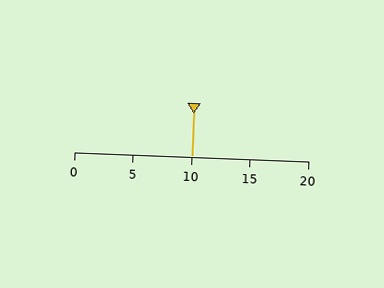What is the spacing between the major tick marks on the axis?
The major ticks are spaced 5 apart.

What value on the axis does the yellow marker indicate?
The marker indicates approximately 10.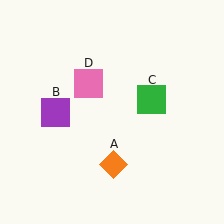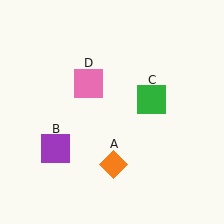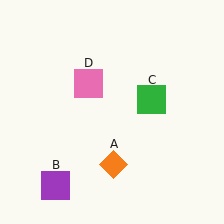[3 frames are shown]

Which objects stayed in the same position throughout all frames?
Orange diamond (object A) and green square (object C) and pink square (object D) remained stationary.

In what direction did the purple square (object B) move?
The purple square (object B) moved down.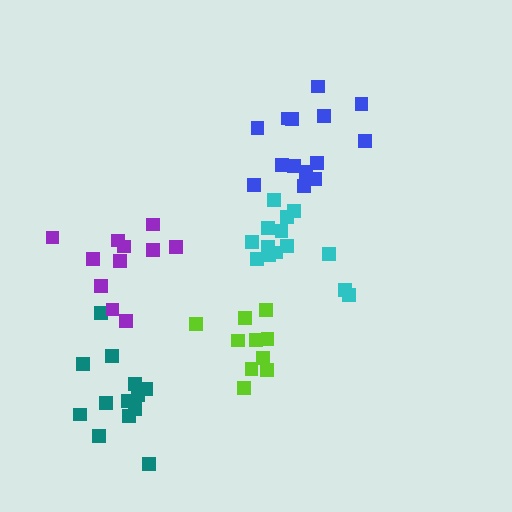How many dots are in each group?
Group 1: 13 dots, Group 2: 14 dots, Group 3: 14 dots, Group 4: 10 dots, Group 5: 11 dots (62 total).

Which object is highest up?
The blue cluster is topmost.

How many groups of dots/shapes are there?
There are 5 groups.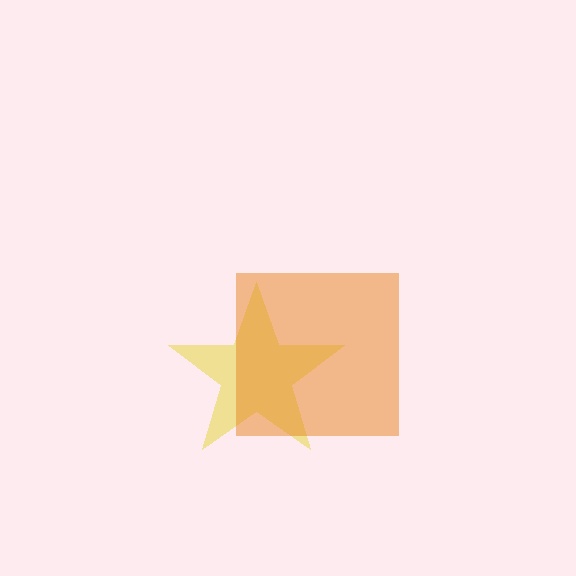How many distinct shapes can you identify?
There are 2 distinct shapes: a yellow star, an orange square.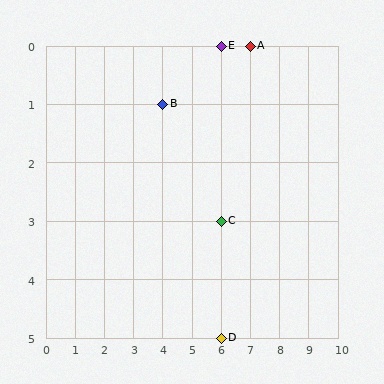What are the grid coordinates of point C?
Point C is at grid coordinates (6, 3).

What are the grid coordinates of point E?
Point E is at grid coordinates (6, 0).